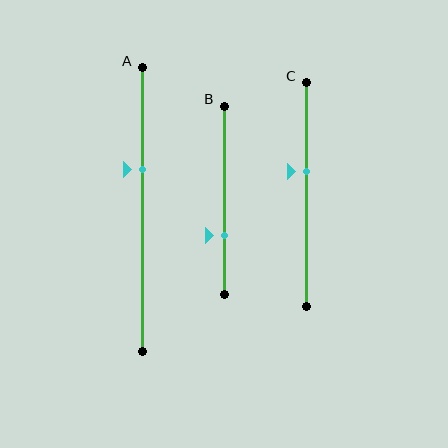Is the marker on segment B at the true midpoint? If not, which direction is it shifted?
No, the marker on segment B is shifted downward by about 19% of the segment length.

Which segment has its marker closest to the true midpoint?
Segment C has its marker closest to the true midpoint.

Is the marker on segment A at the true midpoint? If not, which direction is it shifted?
No, the marker on segment A is shifted upward by about 14% of the segment length.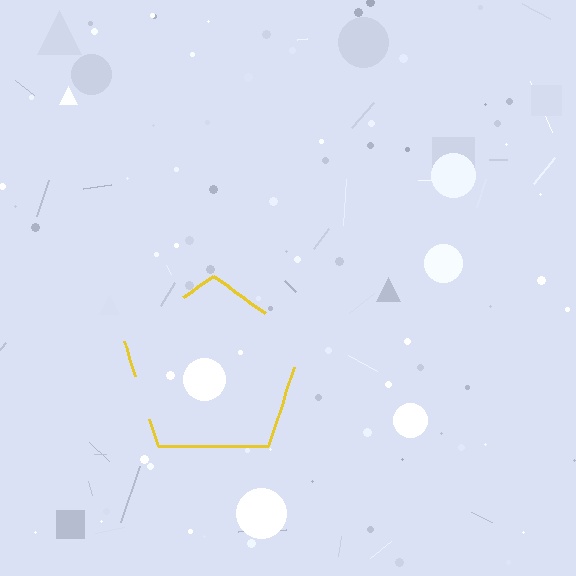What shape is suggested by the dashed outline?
The dashed outline suggests a pentagon.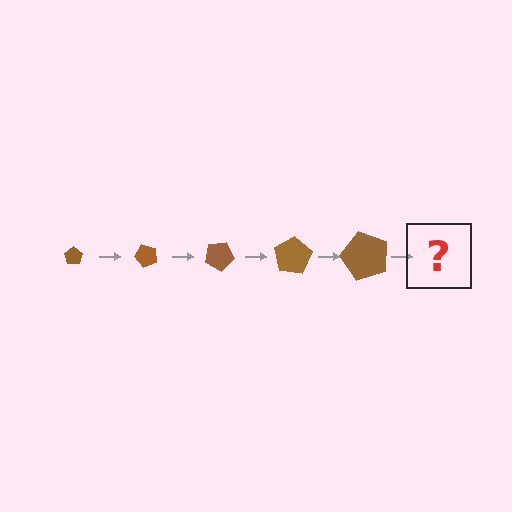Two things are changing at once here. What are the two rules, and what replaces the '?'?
The two rules are that the pentagon grows larger each step and it rotates 50 degrees each step. The '?' should be a pentagon, larger than the previous one and rotated 250 degrees from the start.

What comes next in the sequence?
The next element should be a pentagon, larger than the previous one and rotated 250 degrees from the start.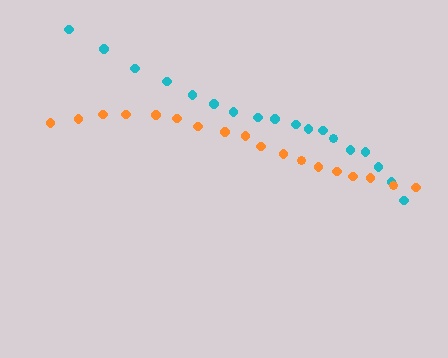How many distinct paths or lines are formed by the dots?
There are 2 distinct paths.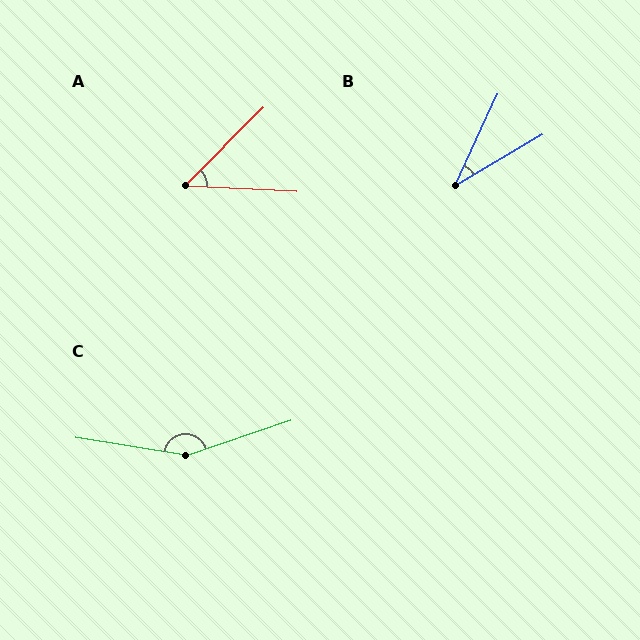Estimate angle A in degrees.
Approximately 48 degrees.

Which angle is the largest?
C, at approximately 152 degrees.